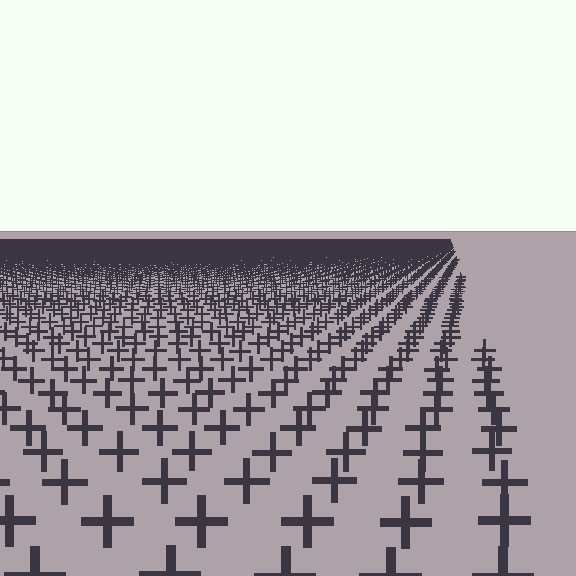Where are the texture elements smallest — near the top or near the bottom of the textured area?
Near the top.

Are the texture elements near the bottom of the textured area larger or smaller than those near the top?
Larger. Near the bottom, elements are closer to the viewer and appear at a bigger on-screen size.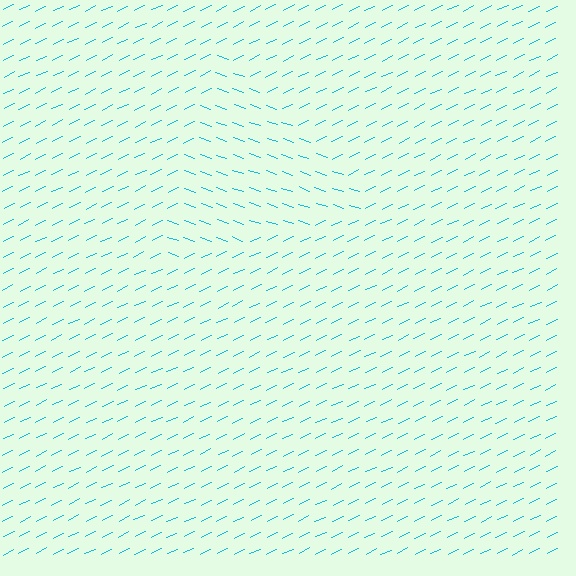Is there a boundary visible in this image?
Yes, there is a texture boundary formed by a change in line orientation.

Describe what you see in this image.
The image is filled with small cyan line segments. A triangle region in the image has lines oriented differently from the surrounding lines, creating a visible texture boundary.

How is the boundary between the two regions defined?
The boundary is defined purely by a change in line orientation (approximately 45 degrees difference). All lines are the same color and thickness.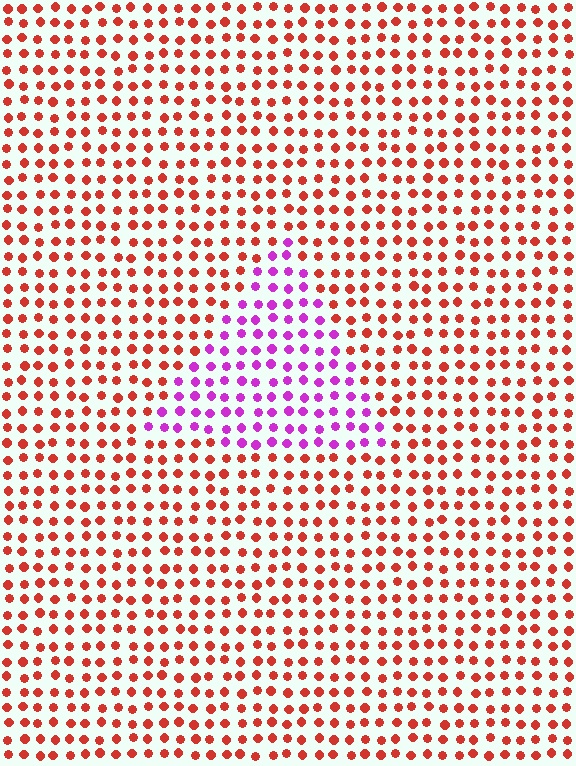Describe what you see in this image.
The image is filled with small red elements in a uniform arrangement. A triangle-shaped region is visible where the elements are tinted to a slightly different hue, forming a subtle color boundary.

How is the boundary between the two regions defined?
The boundary is defined purely by a slight shift in hue (about 64 degrees). Spacing, size, and orientation are identical on both sides.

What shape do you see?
I see a triangle.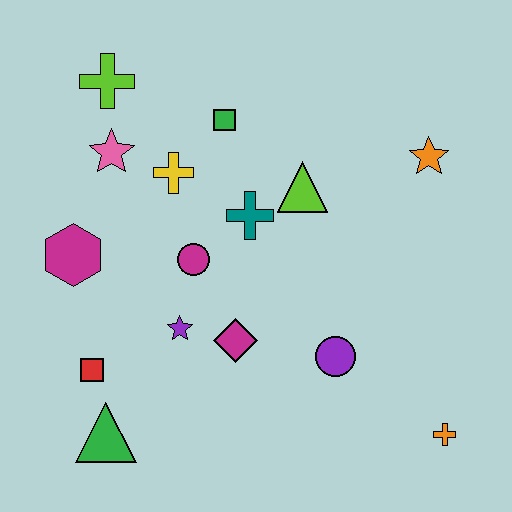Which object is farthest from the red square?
The orange star is farthest from the red square.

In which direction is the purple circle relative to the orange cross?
The purple circle is to the left of the orange cross.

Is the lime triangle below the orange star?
Yes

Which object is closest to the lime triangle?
The teal cross is closest to the lime triangle.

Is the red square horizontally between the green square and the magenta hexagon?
Yes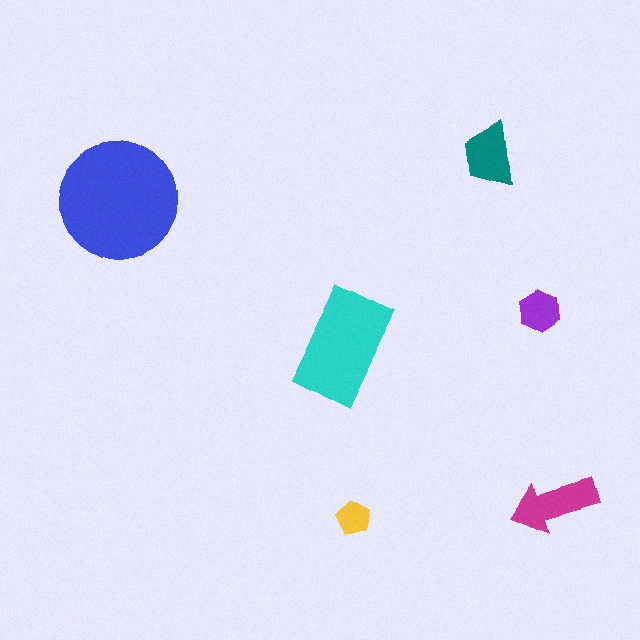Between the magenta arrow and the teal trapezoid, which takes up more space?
The magenta arrow.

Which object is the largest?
The blue circle.